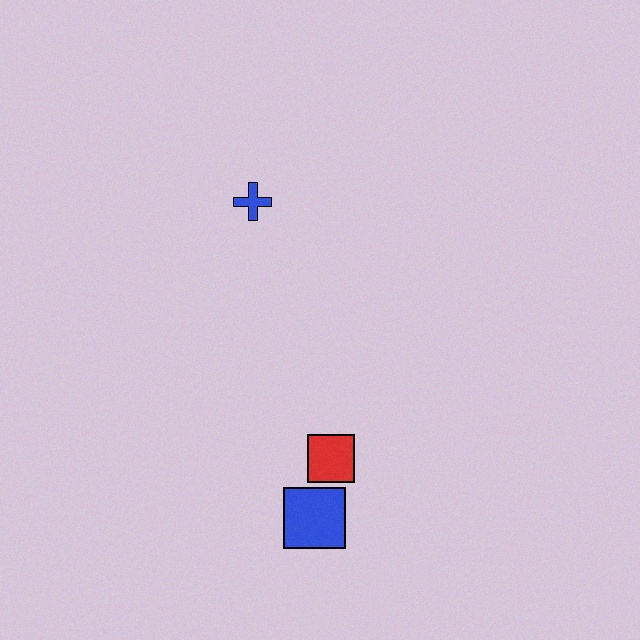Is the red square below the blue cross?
Yes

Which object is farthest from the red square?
The blue cross is farthest from the red square.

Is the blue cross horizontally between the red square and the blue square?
No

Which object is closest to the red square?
The blue square is closest to the red square.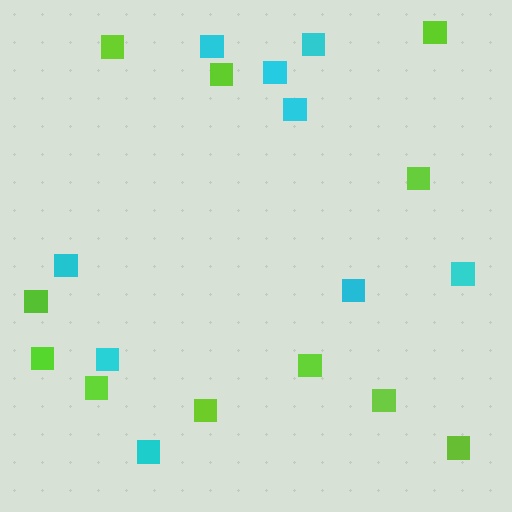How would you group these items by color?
There are 2 groups: one group of cyan squares (9) and one group of lime squares (11).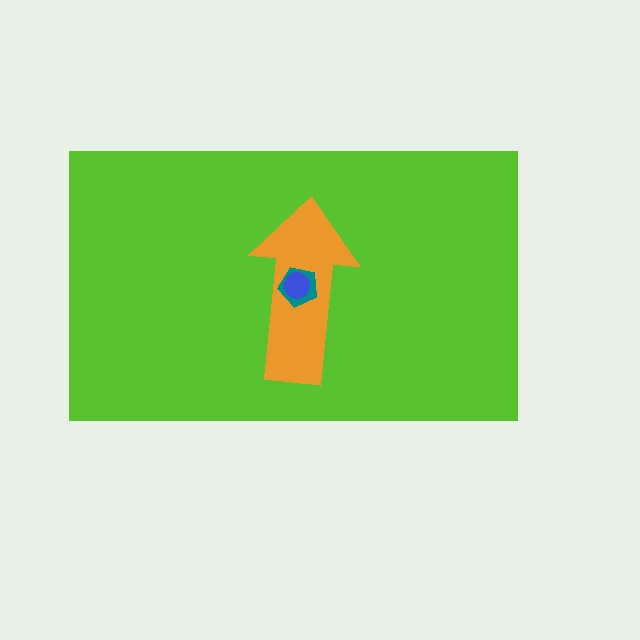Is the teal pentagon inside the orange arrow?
Yes.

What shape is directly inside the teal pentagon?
The blue circle.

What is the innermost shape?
The blue circle.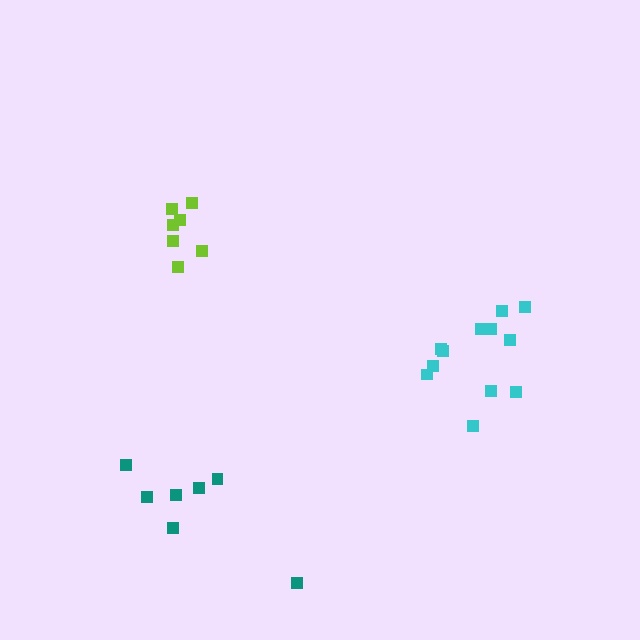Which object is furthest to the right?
The cyan cluster is rightmost.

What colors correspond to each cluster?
The clusters are colored: cyan, teal, lime.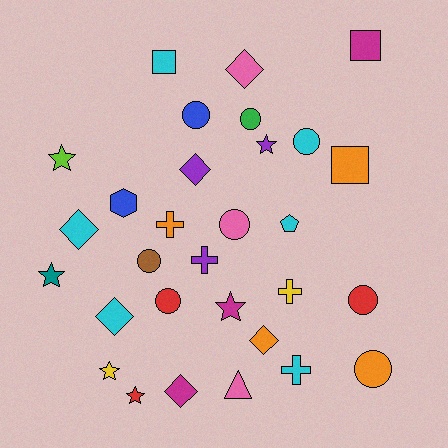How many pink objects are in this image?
There are 3 pink objects.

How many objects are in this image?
There are 30 objects.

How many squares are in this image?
There are 3 squares.